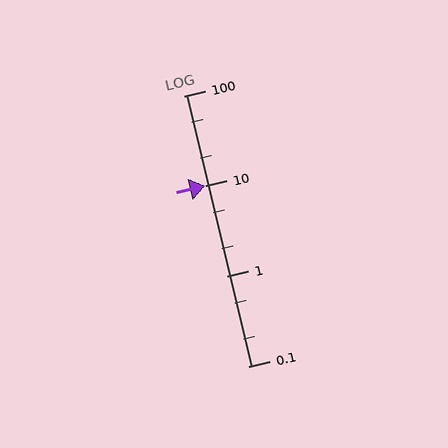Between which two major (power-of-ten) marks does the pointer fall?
The pointer is between 10 and 100.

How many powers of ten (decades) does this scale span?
The scale spans 3 decades, from 0.1 to 100.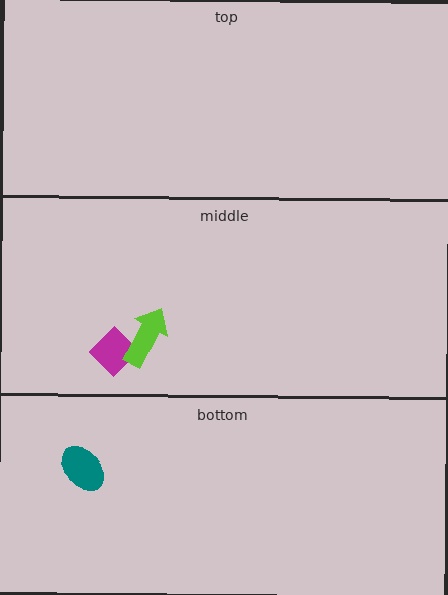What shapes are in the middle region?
The magenta diamond, the lime arrow.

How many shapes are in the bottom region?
1.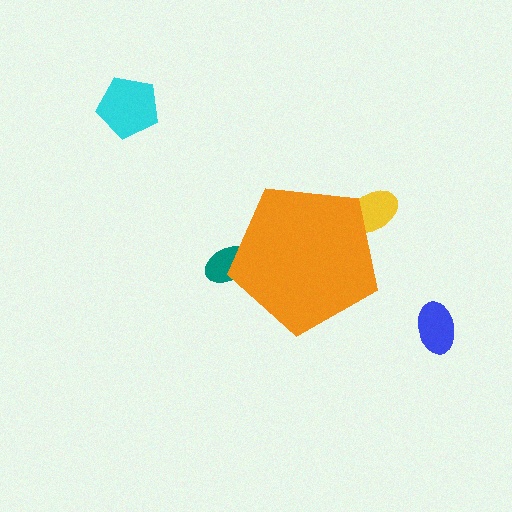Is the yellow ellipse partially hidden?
Yes, the yellow ellipse is partially hidden behind the orange pentagon.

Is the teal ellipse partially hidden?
Yes, the teal ellipse is partially hidden behind the orange pentagon.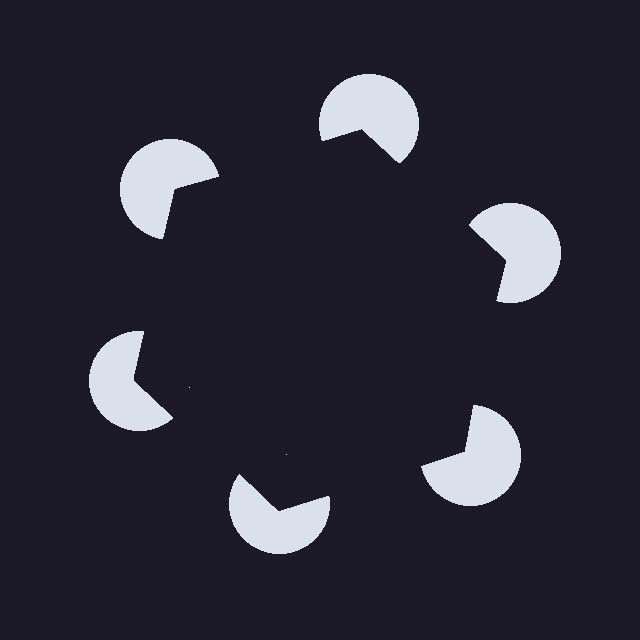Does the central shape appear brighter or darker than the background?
It typically appears slightly darker than the background, even though no actual brightness change is drawn.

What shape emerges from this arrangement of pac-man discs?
An illusory hexagon — its edges are inferred from the aligned wedge cuts in the pac-man discs, not physically drawn.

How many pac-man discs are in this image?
There are 6 — one at each vertex of the illusory hexagon.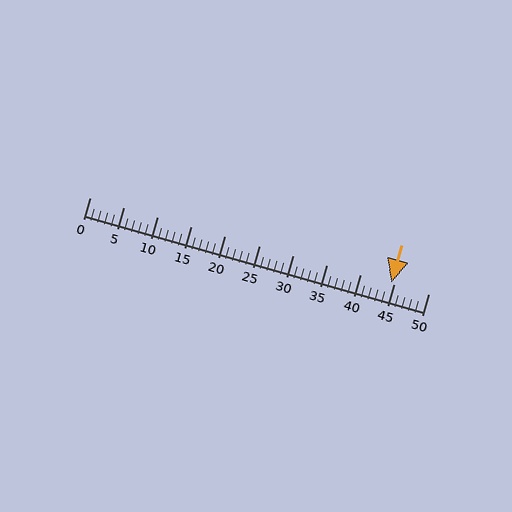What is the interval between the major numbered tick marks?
The major tick marks are spaced 5 units apart.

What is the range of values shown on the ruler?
The ruler shows values from 0 to 50.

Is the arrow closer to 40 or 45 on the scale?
The arrow is closer to 45.